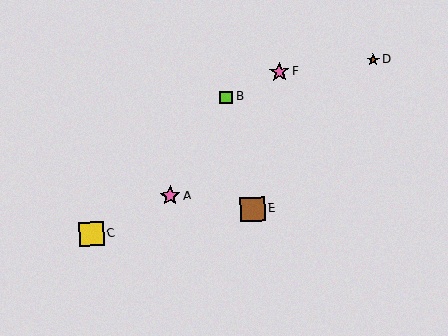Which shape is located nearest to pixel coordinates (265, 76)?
The pink star (labeled F) at (279, 72) is nearest to that location.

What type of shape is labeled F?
Shape F is a pink star.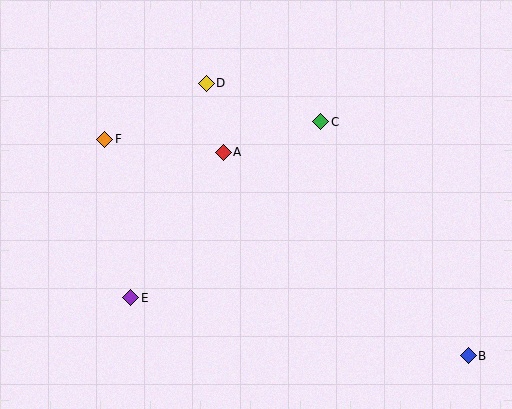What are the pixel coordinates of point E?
Point E is at (131, 298).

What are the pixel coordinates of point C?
Point C is at (321, 122).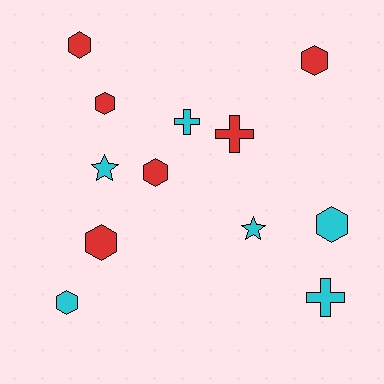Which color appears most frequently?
Red, with 6 objects.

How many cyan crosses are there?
There are 2 cyan crosses.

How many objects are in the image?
There are 12 objects.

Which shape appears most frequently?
Hexagon, with 7 objects.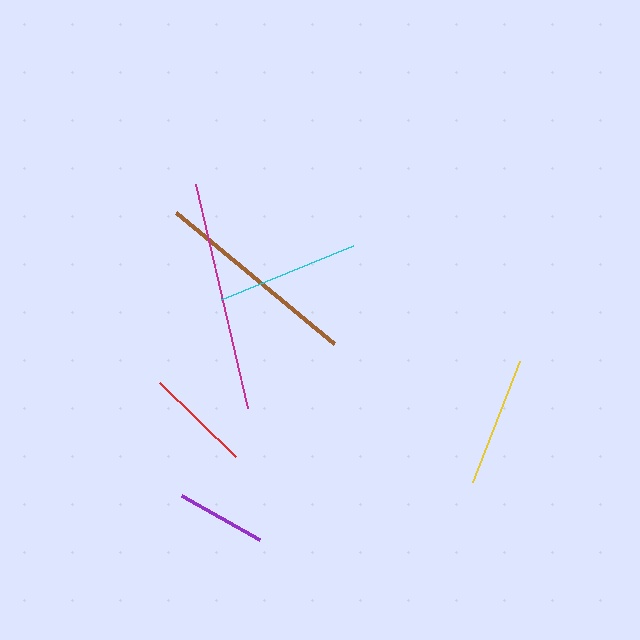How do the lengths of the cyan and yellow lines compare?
The cyan and yellow lines are approximately the same length.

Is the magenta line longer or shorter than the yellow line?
The magenta line is longer than the yellow line.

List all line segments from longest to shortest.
From longest to shortest: magenta, brown, cyan, yellow, red, purple.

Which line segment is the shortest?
The purple line is the shortest at approximately 89 pixels.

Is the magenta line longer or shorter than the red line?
The magenta line is longer than the red line.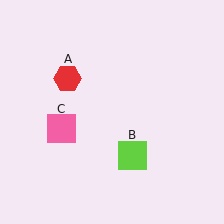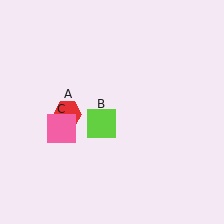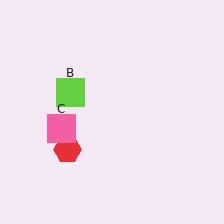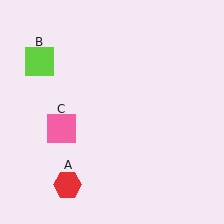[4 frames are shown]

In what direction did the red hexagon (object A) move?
The red hexagon (object A) moved down.